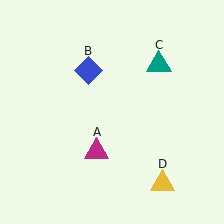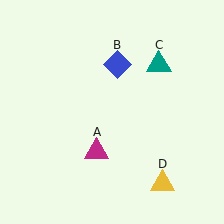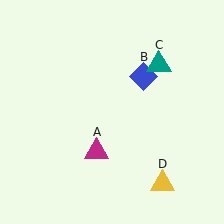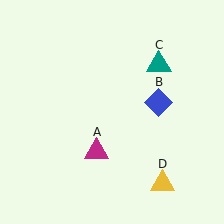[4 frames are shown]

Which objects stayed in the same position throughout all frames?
Magenta triangle (object A) and teal triangle (object C) and yellow triangle (object D) remained stationary.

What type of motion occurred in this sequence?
The blue diamond (object B) rotated clockwise around the center of the scene.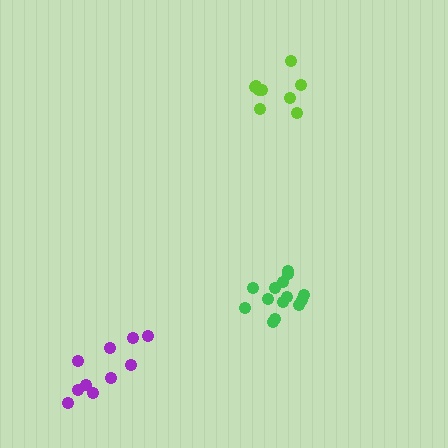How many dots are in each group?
Group 1: 14 dots, Group 2: 9 dots, Group 3: 10 dots (33 total).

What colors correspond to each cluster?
The clusters are colored: green, lime, purple.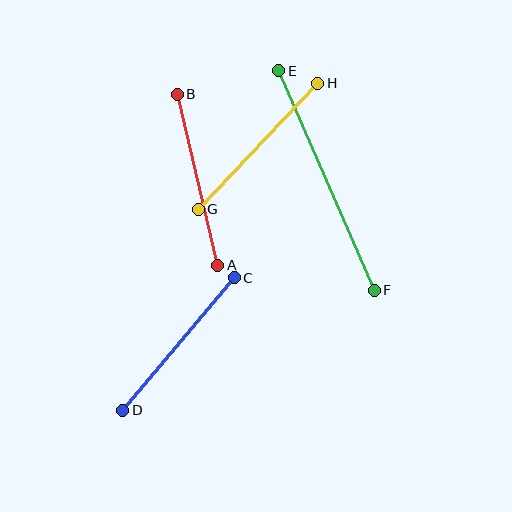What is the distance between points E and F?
The distance is approximately 239 pixels.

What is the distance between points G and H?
The distance is approximately 174 pixels.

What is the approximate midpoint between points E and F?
The midpoint is at approximately (327, 180) pixels.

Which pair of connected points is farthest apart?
Points E and F are farthest apart.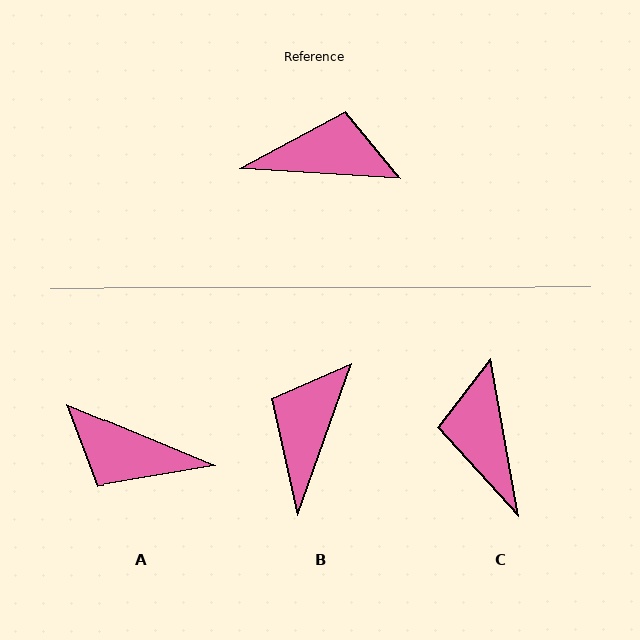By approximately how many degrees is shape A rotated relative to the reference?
Approximately 161 degrees counter-clockwise.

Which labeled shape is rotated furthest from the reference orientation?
A, about 161 degrees away.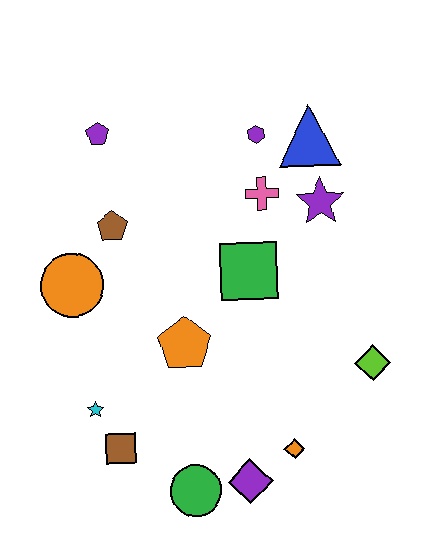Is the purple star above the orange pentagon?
Yes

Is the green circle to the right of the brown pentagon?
Yes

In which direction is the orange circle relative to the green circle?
The orange circle is above the green circle.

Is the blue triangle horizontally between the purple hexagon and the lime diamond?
Yes